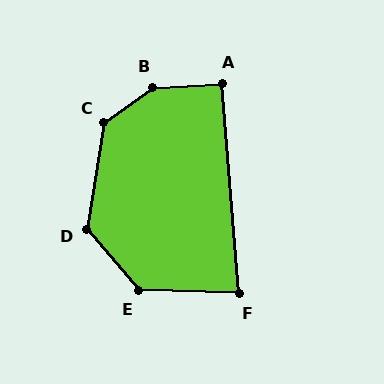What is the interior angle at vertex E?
Approximately 132 degrees (obtuse).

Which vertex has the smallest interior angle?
F, at approximately 84 degrees.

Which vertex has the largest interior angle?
B, at approximately 146 degrees.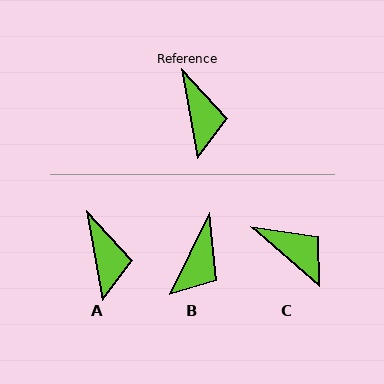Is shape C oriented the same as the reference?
No, it is off by about 39 degrees.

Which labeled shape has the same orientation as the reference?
A.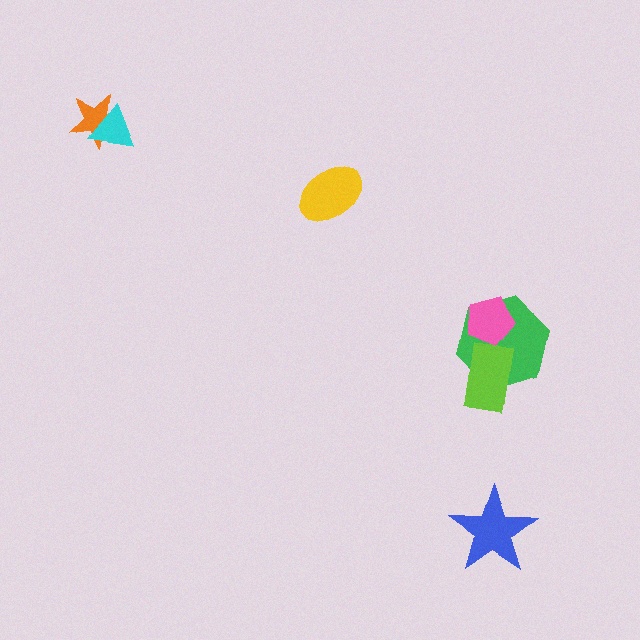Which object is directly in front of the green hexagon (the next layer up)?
The lime rectangle is directly in front of the green hexagon.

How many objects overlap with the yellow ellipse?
0 objects overlap with the yellow ellipse.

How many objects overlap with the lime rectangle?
1 object overlaps with the lime rectangle.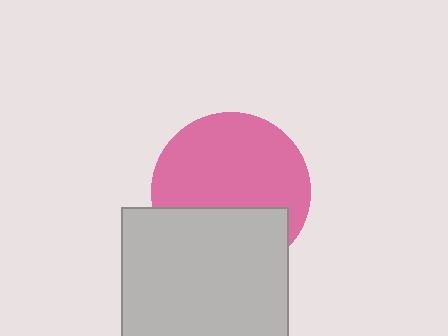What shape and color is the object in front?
The object in front is a light gray square.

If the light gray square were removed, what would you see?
You would see the complete pink circle.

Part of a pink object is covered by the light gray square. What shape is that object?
It is a circle.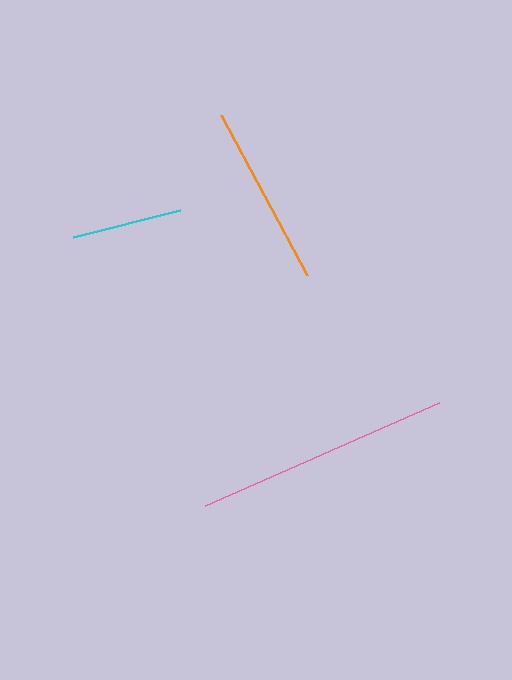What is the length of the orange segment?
The orange segment is approximately 181 pixels long.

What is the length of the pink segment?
The pink segment is approximately 256 pixels long.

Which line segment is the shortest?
The cyan line is the shortest at approximately 110 pixels.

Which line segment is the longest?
The pink line is the longest at approximately 256 pixels.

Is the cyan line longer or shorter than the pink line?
The pink line is longer than the cyan line.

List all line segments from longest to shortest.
From longest to shortest: pink, orange, cyan.